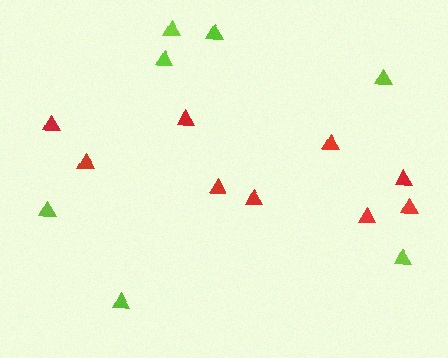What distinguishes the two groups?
There are 2 groups: one group of red triangles (9) and one group of lime triangles (7).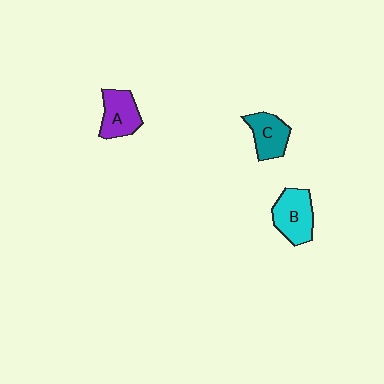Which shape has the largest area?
Shape B (cyan).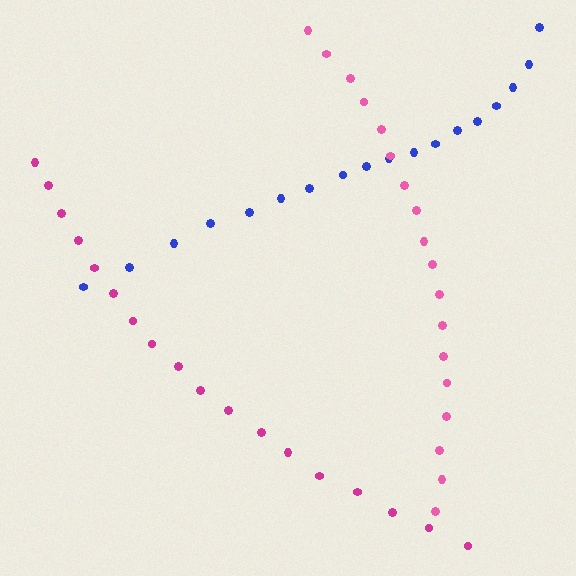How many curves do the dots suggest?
There are 3 distinct paths.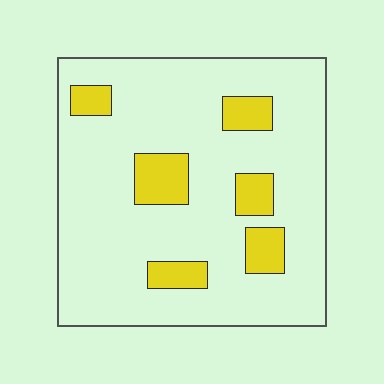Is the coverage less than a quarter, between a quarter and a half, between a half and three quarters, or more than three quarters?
Less than a quarter.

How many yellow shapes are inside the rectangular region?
6.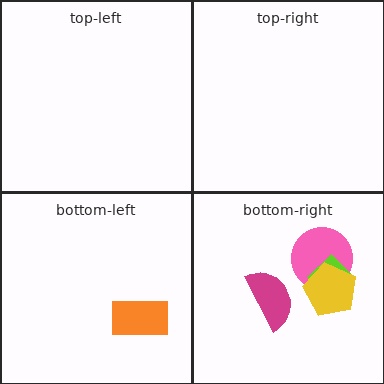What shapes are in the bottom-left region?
The orange rectangle.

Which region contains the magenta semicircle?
The bottom-right region.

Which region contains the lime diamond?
The bottom-right region.